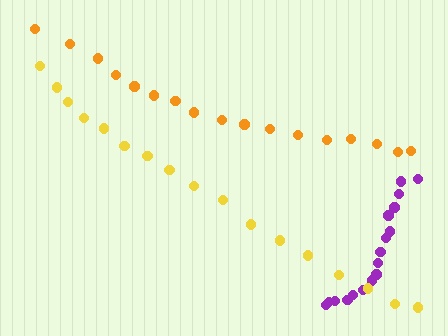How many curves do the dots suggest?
There are 3 distinct paths.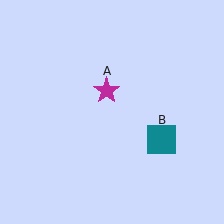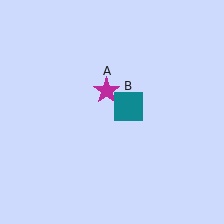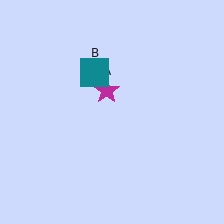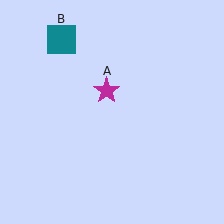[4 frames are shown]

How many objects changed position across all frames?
1 object changed position: teal square (object B).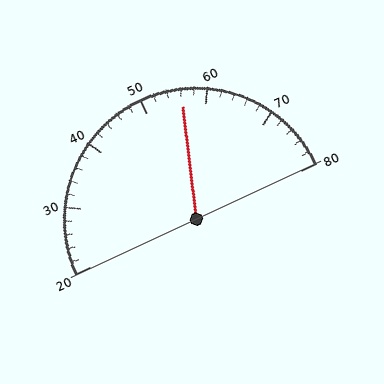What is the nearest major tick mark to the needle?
The nearest major tick mark is 60.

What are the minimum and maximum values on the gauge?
The gauge ranges from 20 to 80.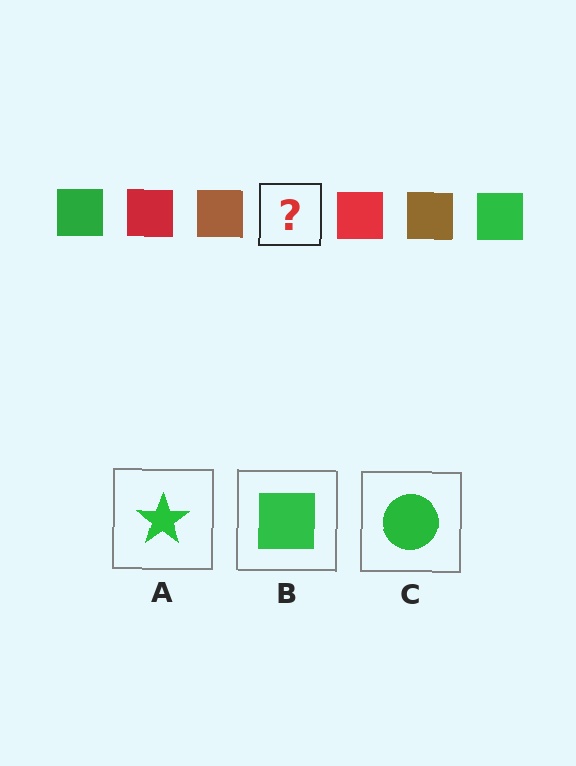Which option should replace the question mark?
Option B.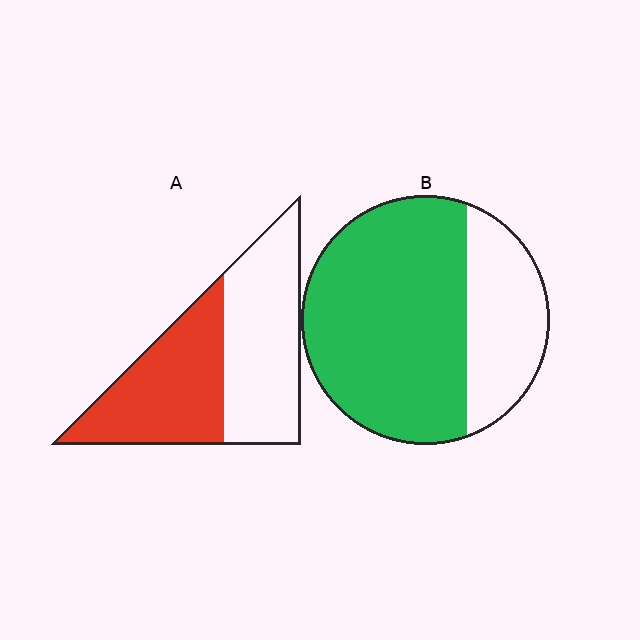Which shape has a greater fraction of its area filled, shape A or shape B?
Shape B.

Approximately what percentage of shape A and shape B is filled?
A is approximately 50% and B is approximately 70%.